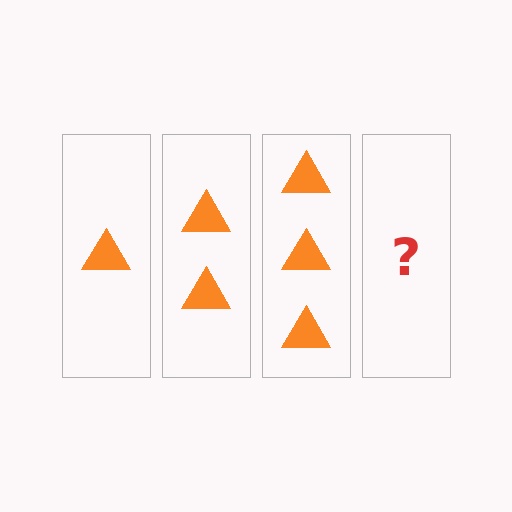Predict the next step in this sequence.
The next step is 4 triangles.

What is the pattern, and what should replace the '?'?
The pattern is that each step adds one more triangle. The '?' should be 4 triangles.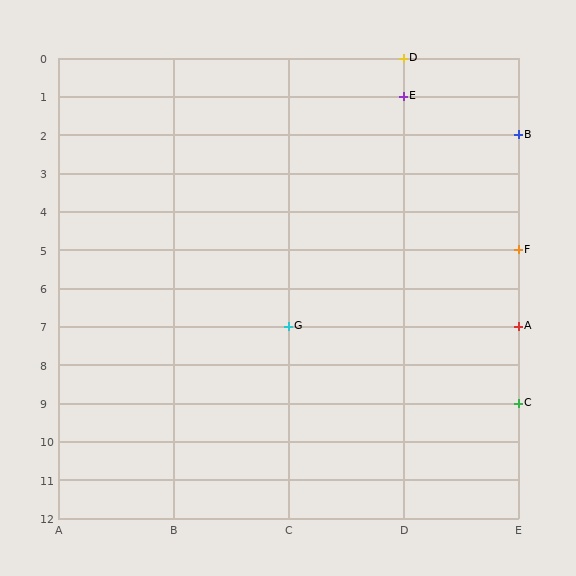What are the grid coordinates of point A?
Point A is at grid coordinates (E, 7).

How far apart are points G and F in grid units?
Points G and F are 2 columns and 2 rows apart (about 2.8 grid units diagonally).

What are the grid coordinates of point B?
Point B is at grid coordinates (E, 2).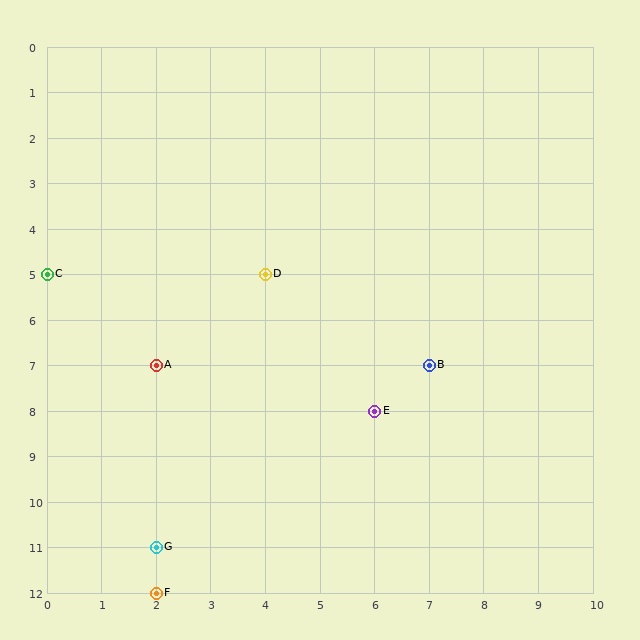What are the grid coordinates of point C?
Point C is at grid coordinates (0, 5).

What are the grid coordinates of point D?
Point D is at grid coordinates (4, 5).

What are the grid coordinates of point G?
Point G is at grid coordinates (2, 11).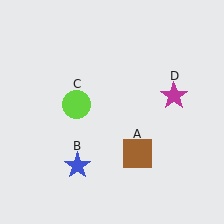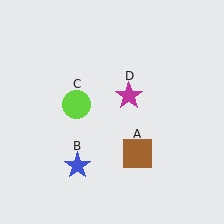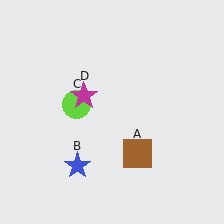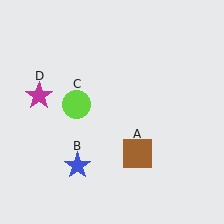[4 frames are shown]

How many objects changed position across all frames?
1 object changed position: magenta star (object D).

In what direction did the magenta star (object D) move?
The magenta star (object D) moved left.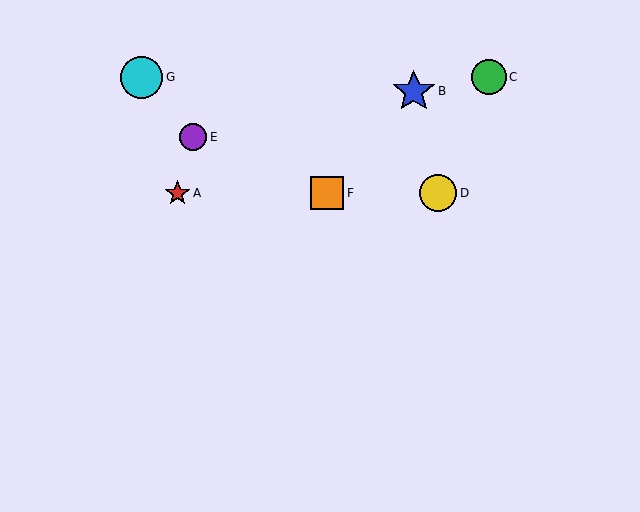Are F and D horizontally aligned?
Yes, both are at y≈193.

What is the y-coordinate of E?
Object E is at y≈137.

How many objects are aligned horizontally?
3 objects (A, D, F) are aligned horizontally.